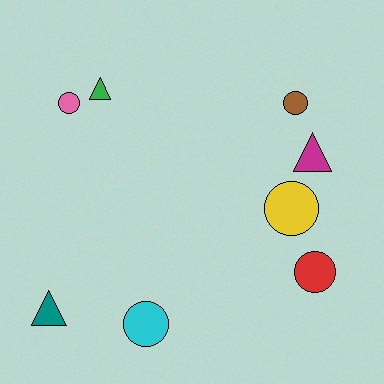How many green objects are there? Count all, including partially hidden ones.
There is 1 green object.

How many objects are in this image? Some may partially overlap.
There are 8 objects.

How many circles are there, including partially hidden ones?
There are 5 circles.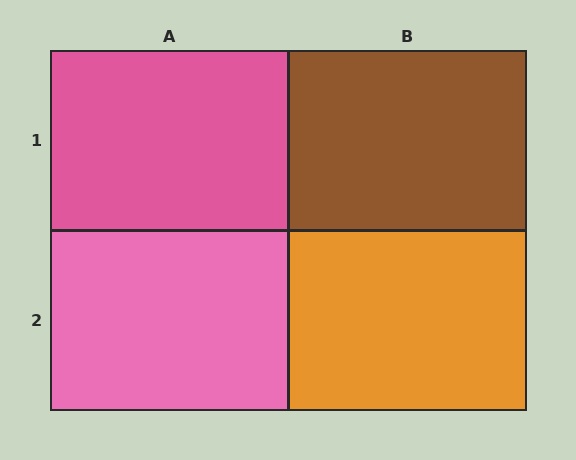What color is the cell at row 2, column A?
Pink.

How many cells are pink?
2 cells are pink.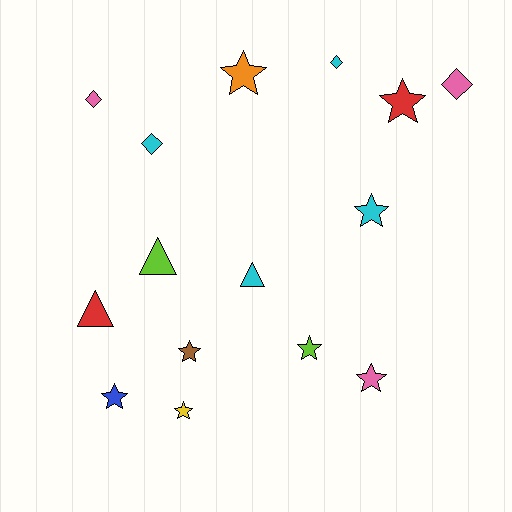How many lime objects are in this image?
There are 2 lime objects.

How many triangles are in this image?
There are 3 triangles.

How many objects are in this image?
There are 15 objects.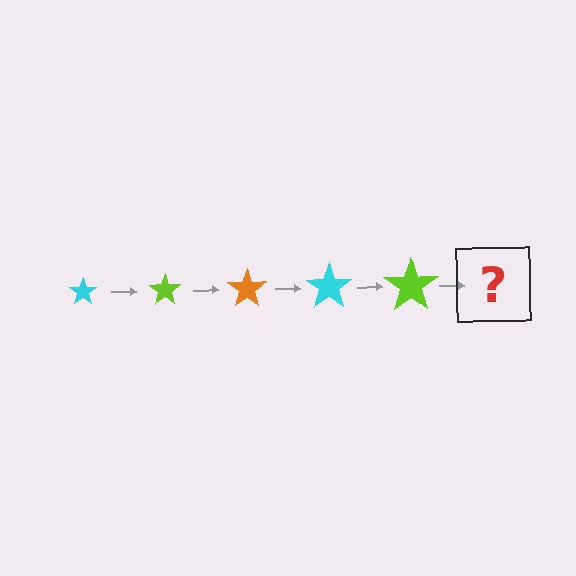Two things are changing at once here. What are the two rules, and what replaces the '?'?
The two rules are that the star grows larger each step and the color cycles through cyan, lime, and orange. The '?' should be an orange star, larger than the previous one.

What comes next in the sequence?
The next element should be an orange star, larger than the previous one.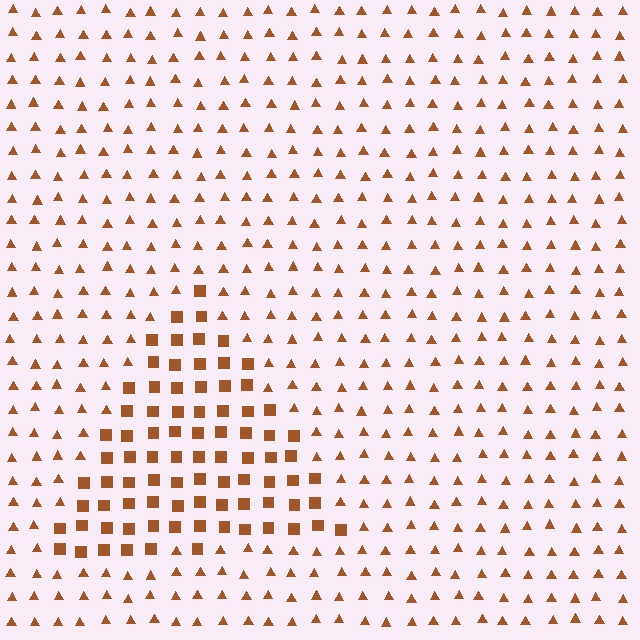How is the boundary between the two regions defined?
The boundary is defined by a change in element shape: squares inside vs. triangles outside. All elements share the same color and spacing.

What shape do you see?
I see a triangle.